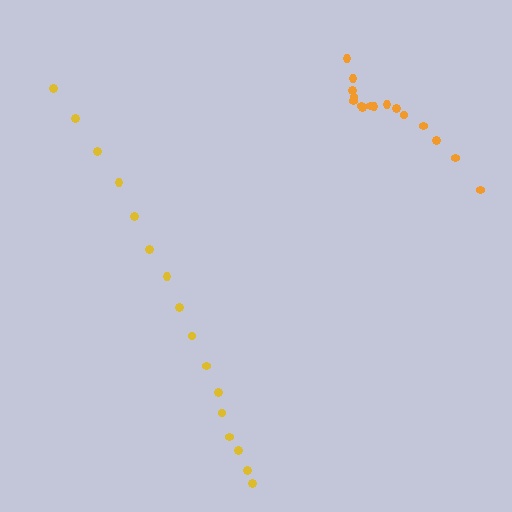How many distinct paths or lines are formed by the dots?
There are 2 distinct paths.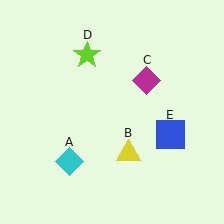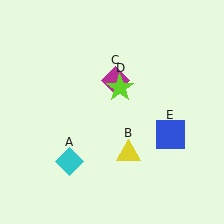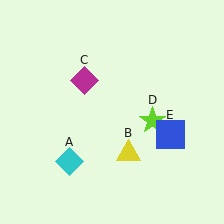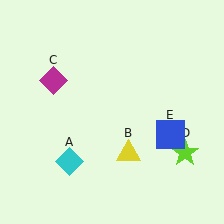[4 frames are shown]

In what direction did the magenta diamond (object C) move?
The magenta diamond (object C) moved left.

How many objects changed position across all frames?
2 objects changed position: magenta diamond (object C), lime star (object D).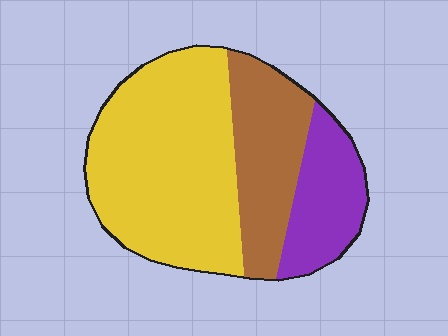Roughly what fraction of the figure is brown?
Brown takes up between a sixth and a third of the figure.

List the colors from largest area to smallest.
From largest to smallest: yellow, brown, purple.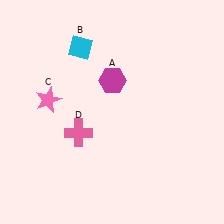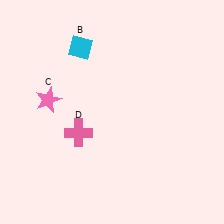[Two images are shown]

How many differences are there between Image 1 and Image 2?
There is 1 difference between the two images.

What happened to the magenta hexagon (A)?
The magenta hexagon (A) was removed in Image 2. It was in the top-right area of Image 1.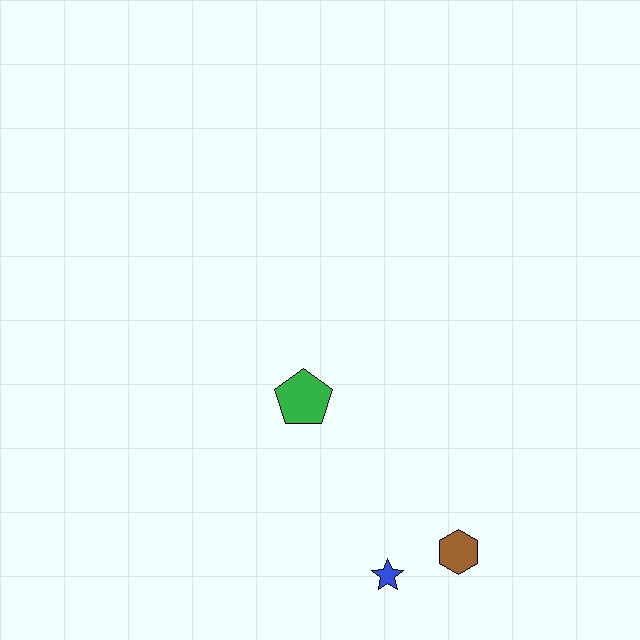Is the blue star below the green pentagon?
Yes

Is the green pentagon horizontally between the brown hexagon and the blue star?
No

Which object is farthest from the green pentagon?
The brown hexagon is farthest from the green pentagon.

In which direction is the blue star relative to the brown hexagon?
The blue star is to the left of the brown hexagon.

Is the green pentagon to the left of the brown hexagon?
Yes